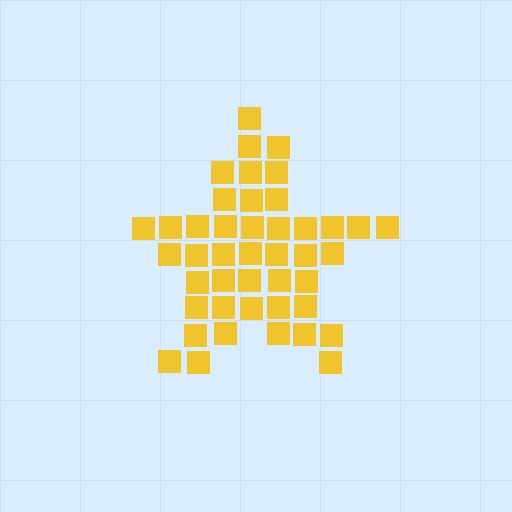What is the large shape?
The large shape is a star.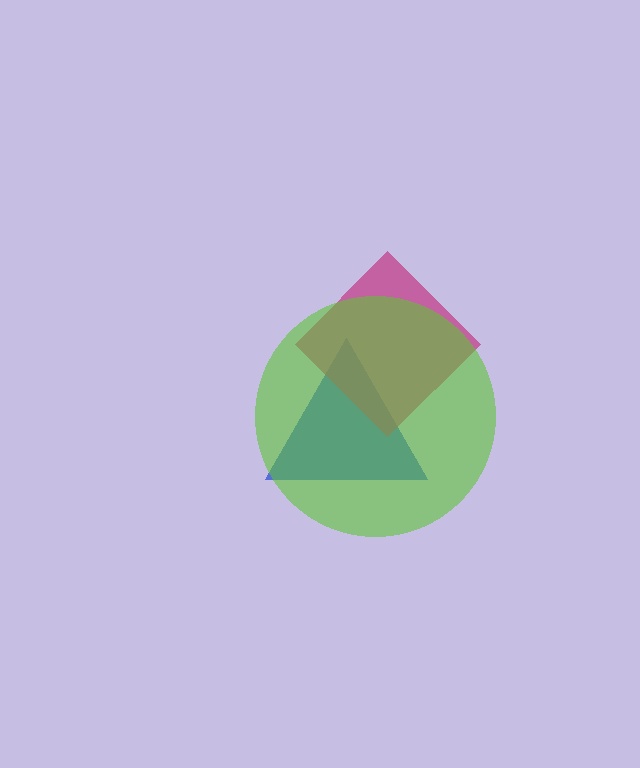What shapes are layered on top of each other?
The layered shapes are: a blue triangle, a magenta diamond, a lime circle.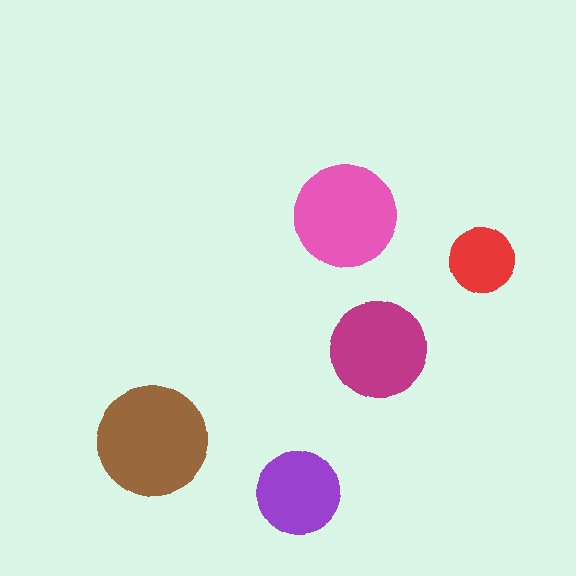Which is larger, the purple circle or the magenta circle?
The magenta one.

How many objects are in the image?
There are 5 objects in the image.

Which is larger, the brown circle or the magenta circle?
The brown one.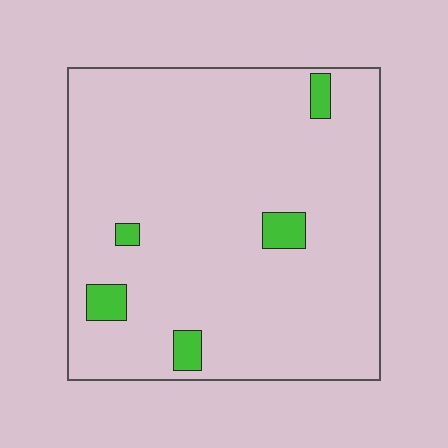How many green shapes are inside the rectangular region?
5.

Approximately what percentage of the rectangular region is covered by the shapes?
Approximately 5%.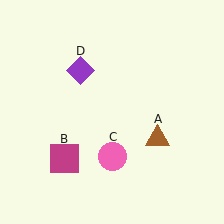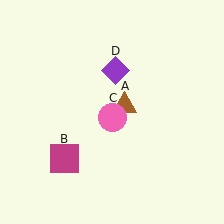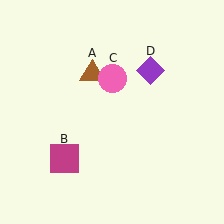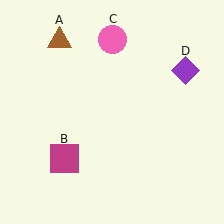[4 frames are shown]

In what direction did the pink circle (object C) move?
The pink circle (object C) moved up.